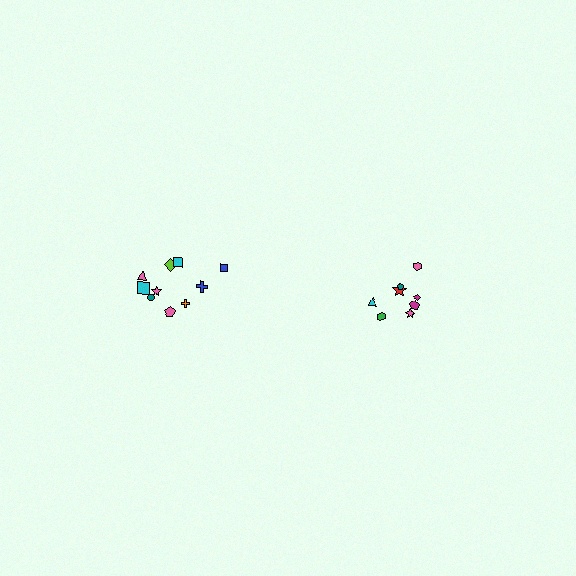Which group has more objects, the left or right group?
The left group.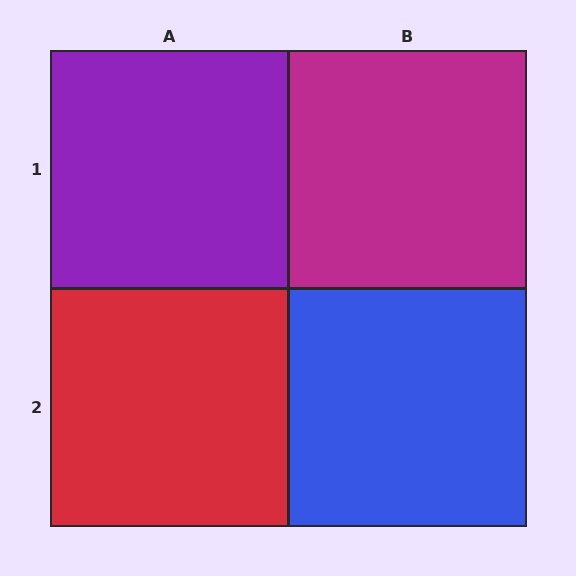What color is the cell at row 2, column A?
Red.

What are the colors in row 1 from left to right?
Purple, magenta.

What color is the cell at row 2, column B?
Blue.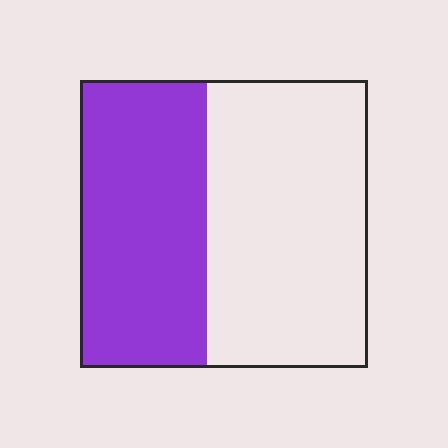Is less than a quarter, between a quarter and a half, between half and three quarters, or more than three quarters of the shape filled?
Between a quarter and a half.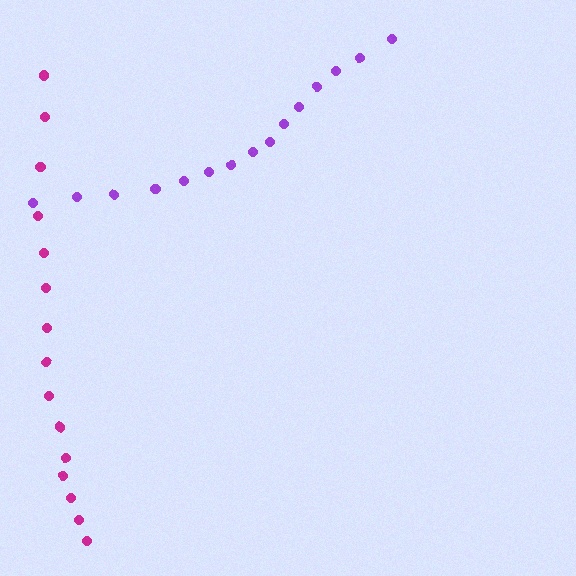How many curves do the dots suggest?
There are 2 distinct paths.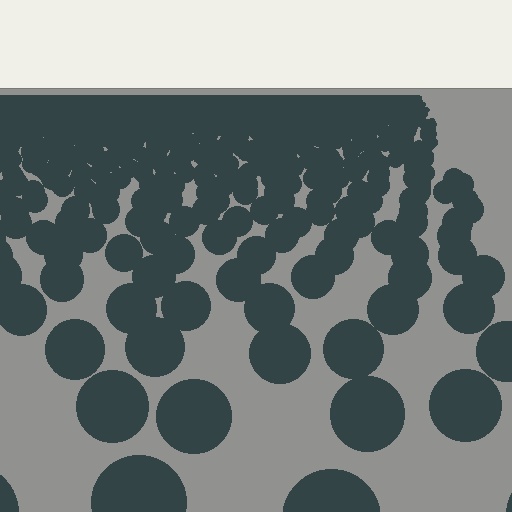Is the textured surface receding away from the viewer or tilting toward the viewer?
The surface is receding away from the viewer. Texture elements get smaller and denser toward the top.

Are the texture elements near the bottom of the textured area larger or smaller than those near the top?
Larger. Near the bottom, elements are closer to the viewer and appear at a bigger on-screen size.